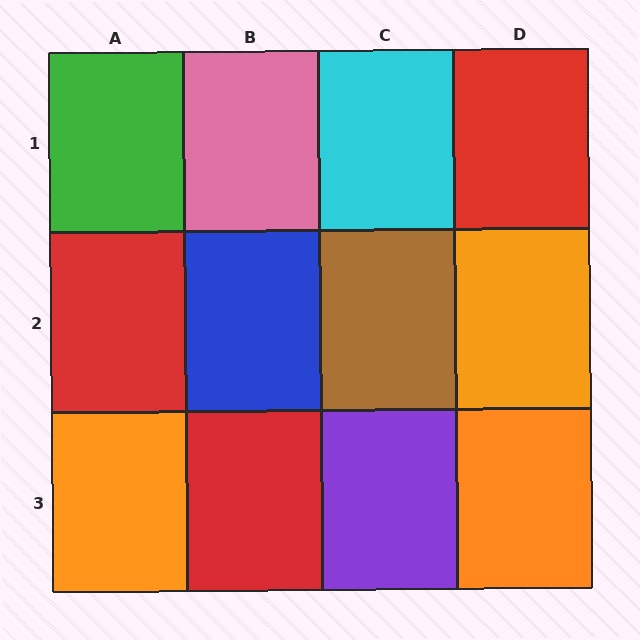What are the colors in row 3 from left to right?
Orange, red, purple, orange.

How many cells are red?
3 cells are red.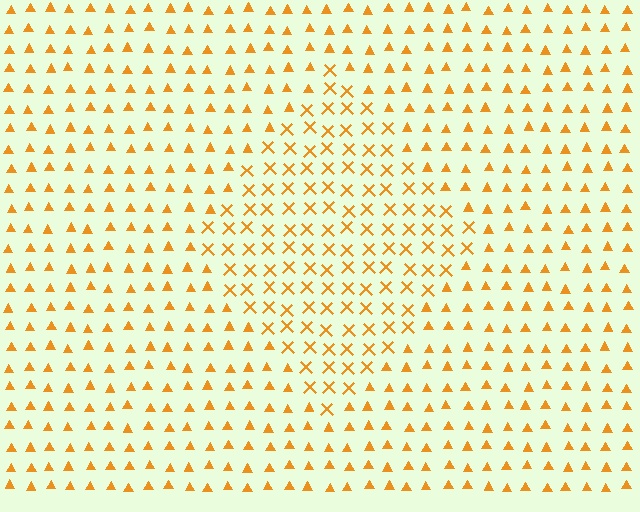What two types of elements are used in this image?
The image uses X marks inside the diamond region and triangles outside it.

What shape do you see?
I see a diamond.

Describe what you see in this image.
The image is filled with small orange elements arranged in a uniform grid. A diamond-shaped region contains X marks, while the surrounding area contains triangles. The boundary is defined purely by the change in element shape.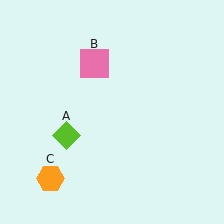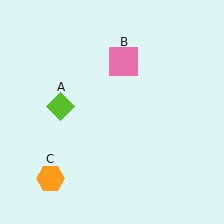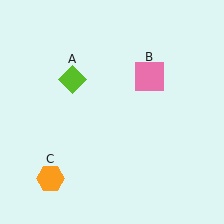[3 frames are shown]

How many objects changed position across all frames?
2 objects changed position: lime diamond (object A), pink square (object B).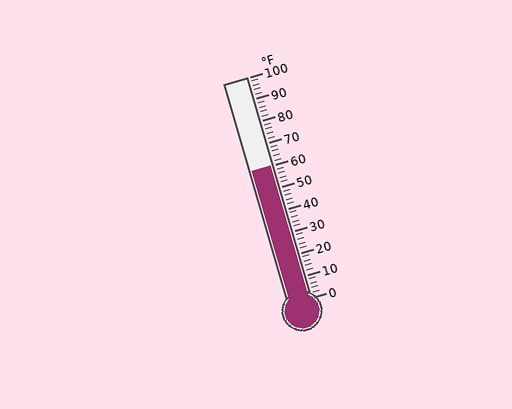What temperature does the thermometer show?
The thermometer shows approximately 60°F.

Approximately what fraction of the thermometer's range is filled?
The thermometer is filled to approximately 60% of its range.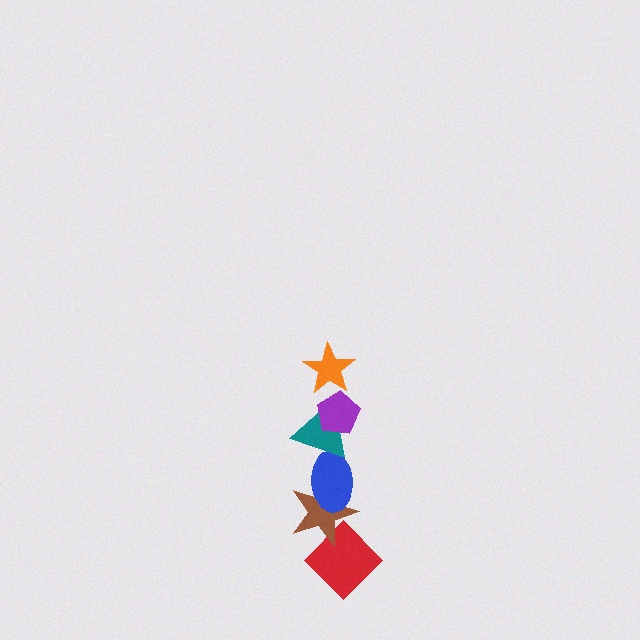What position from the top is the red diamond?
The red diamond is 6th from the top.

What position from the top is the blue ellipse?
The blue ellipse is 4th from the top.